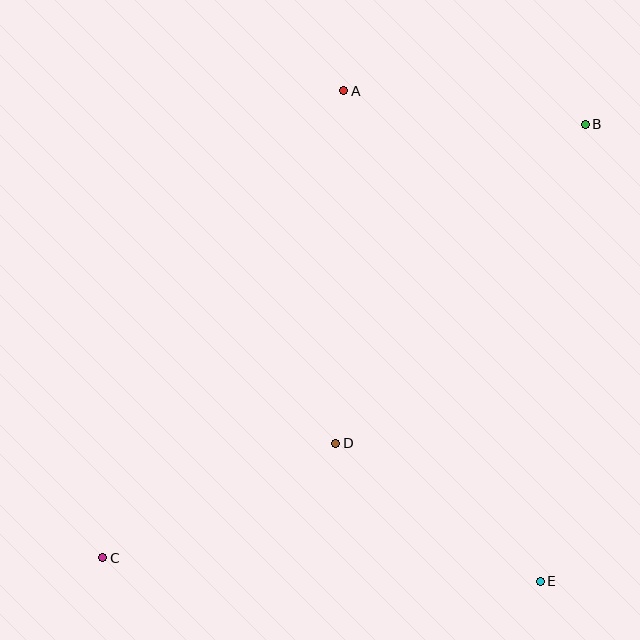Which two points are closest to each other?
Points A and B are closest to each other.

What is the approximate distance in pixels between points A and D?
The distance between A and D is approximately 353 pixels.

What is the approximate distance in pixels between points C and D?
The distance between C and D is approximately 260 pixels.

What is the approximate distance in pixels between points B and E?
The distance between B and E is approximately 459 pixels.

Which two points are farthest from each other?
Points B and C are farthest from each other.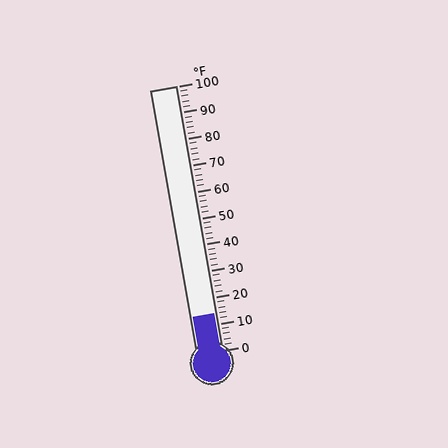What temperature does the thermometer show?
The thermometer shows approximately 14°F.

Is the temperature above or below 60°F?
The temperature is below 60°F.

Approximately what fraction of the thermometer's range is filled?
The thermometer is filled to approximately 15% of its range.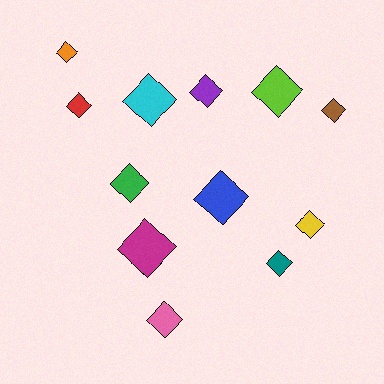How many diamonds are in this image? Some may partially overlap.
There are 12 diamonds.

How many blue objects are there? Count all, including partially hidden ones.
There is 1 blue object.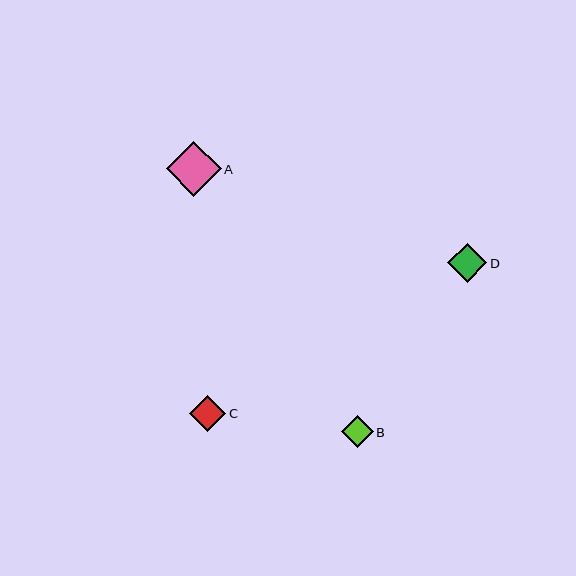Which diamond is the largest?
Diamond A is the largest with a size of approximately 55 pixels.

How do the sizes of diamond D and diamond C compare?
Diamond D and diamond C are approximately the same size.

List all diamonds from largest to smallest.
From largest to smallest: A, D, C, B.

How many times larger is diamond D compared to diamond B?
Diamond D is approximately 1.2 times the size of diamond B.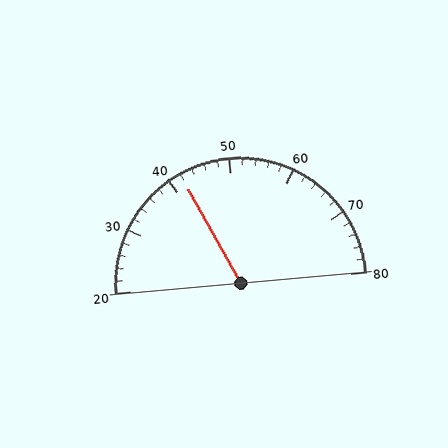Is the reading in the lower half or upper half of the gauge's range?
The reading is in the lower half of the range (20 to 80).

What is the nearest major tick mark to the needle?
The nearest major tick mark is 40.